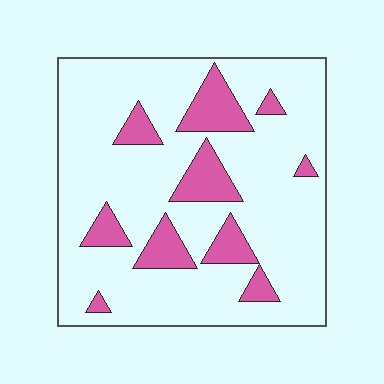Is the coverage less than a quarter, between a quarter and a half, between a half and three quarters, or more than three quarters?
Less than a quarter.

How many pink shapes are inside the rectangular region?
10.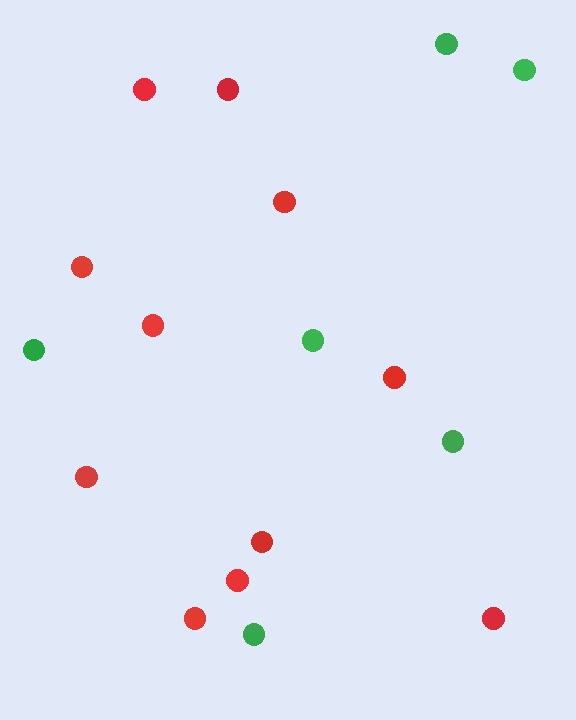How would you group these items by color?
There are 2 groups: one group of red circles (11) and one group of green circles (6).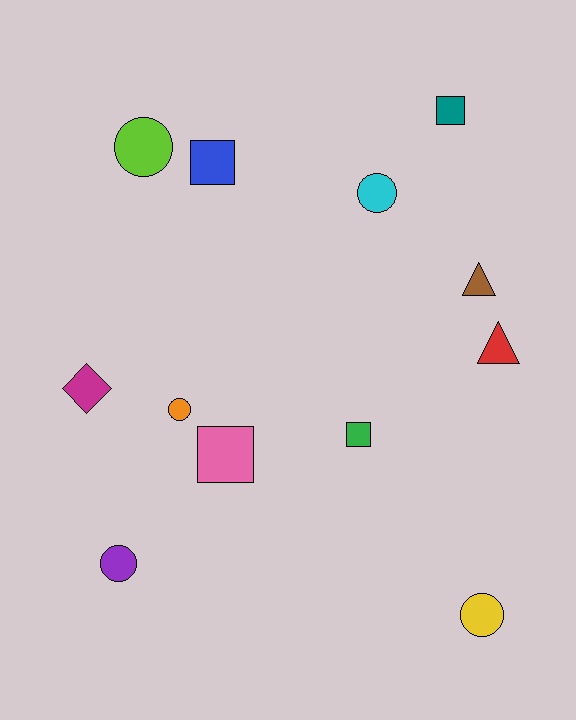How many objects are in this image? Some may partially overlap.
There are 12 objects.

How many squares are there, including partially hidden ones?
There are 4 squares.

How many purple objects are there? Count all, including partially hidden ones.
There is 1 purple object.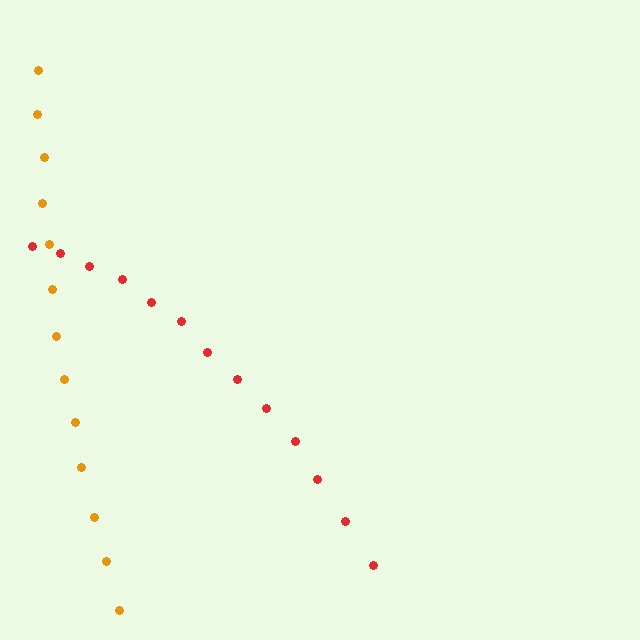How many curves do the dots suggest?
There are 2 distinct paths.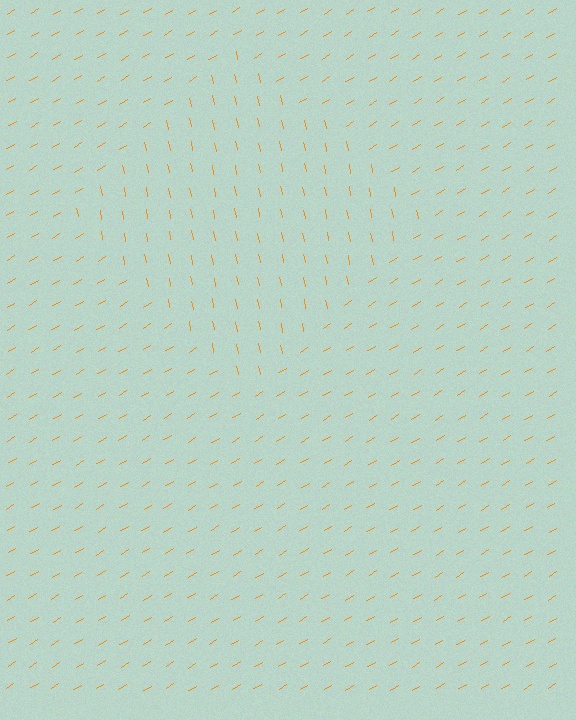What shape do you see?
I see a diamond.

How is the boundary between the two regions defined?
The boundary is defined purely by a change in line orientation (approximately 70 degrees difference). All lines are the same color and thickness.